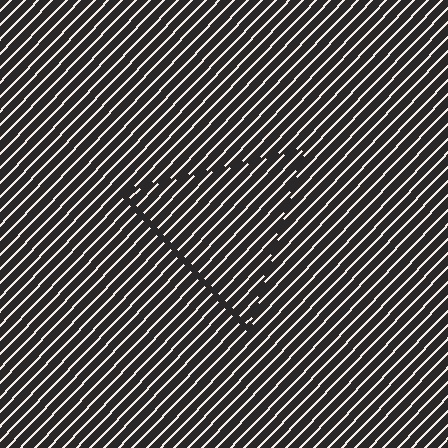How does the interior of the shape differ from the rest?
The interior of the shape contains the same grating, shifted by half a period — the contour is defined by the phase discontinuity where line-ends from the inner and outer gratings abut.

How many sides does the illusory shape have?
3 sides — the line-ends trace a triangle.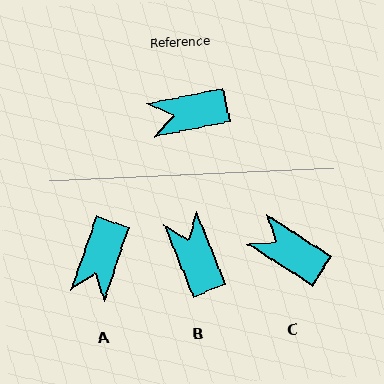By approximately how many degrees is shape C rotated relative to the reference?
Approximately 44 degrees clockwise.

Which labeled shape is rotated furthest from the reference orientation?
B, about 80 degrees away.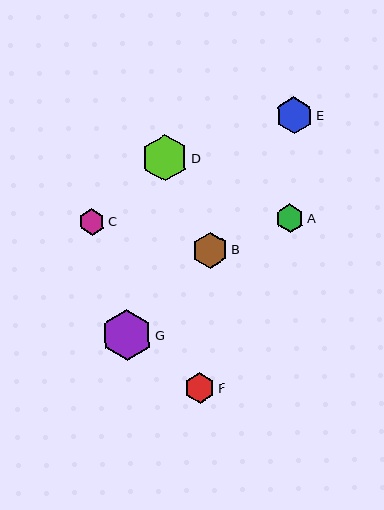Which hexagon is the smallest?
Hexagon C is the smallest with a size of approximately 26 pixels.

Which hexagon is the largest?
Hexagon G is the largest with a size of approximately 51 pixels.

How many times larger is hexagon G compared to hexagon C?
Hexagon G is approximately 1.9 times the size of hexagon C.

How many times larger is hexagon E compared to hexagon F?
Hexagon E is approximately 1.2 times the size of hexagon F.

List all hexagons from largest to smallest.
From largest to smallest: G, D, E, B, F, A, C.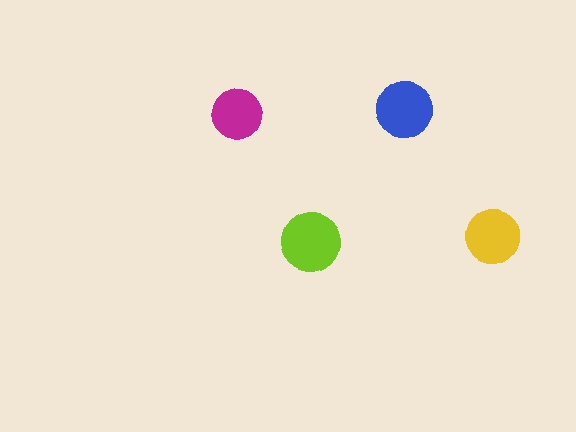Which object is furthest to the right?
The yellow circle is rightmost.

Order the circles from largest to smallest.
the lime one, the blue one, the yellow one, the magenta one.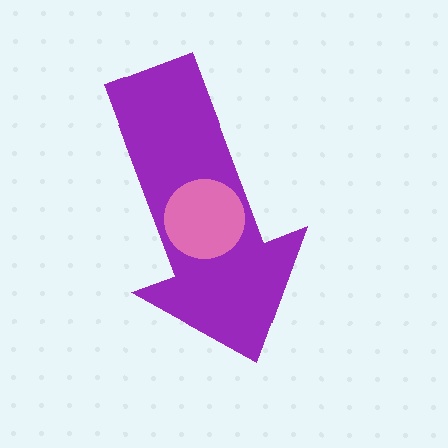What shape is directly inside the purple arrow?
The pink circle.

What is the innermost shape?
The pink circle.